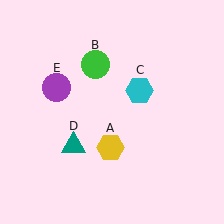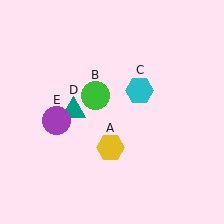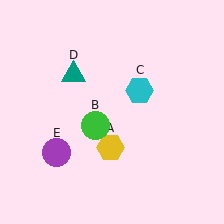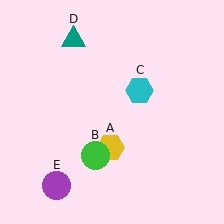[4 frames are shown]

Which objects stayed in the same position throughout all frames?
Yellow hexagon (object A) and cyan hexagon (object C) remained stationary.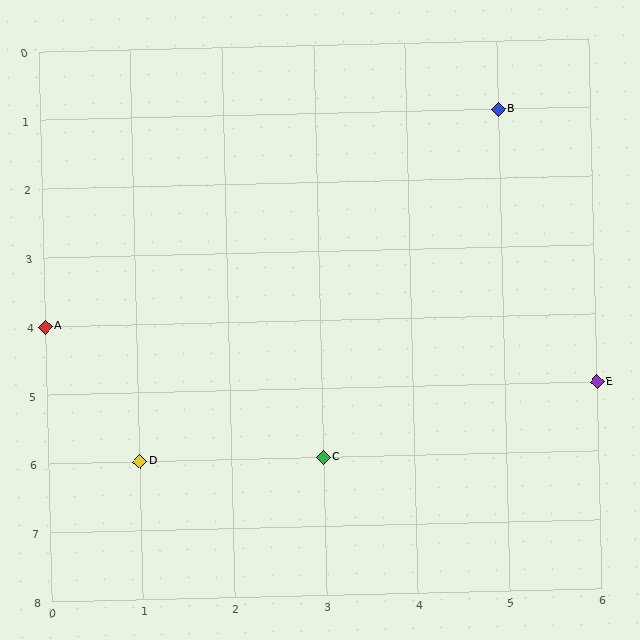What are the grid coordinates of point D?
Point D is at grid coordinates (1, 6).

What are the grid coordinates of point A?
Point A is at grid coordinates (0, 4).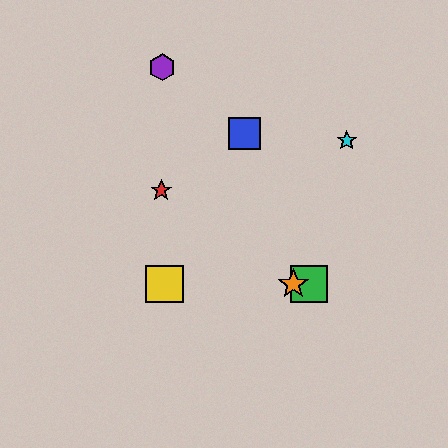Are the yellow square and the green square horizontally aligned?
Yes, both are at y≈284.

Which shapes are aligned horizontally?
The green square, the yellow square, the orange star are aligned horizontally.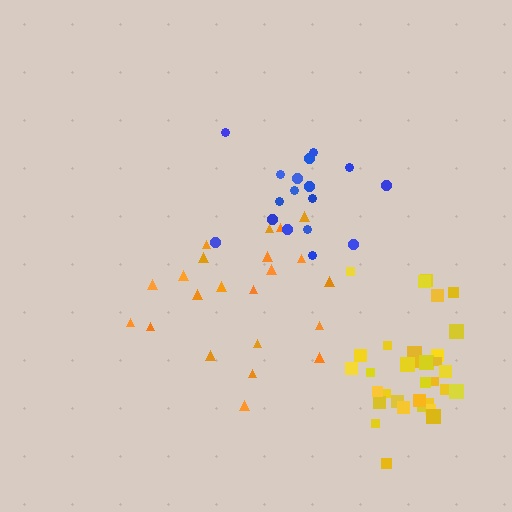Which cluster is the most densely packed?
Yellow.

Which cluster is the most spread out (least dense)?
Orange.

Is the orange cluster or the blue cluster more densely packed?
Blue.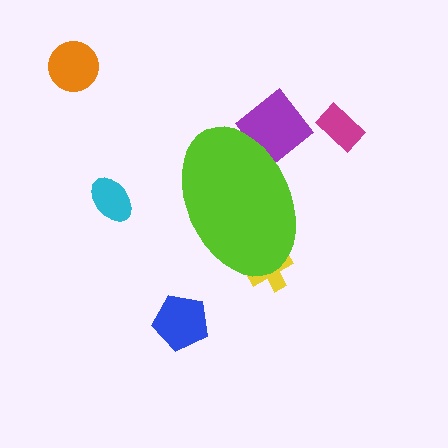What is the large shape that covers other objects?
A lime ellipse.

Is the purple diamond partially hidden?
Yes, the purple diamond is partially hidden behind the lime ellipse.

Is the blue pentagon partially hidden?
No, the blue pentagon is fully visible.